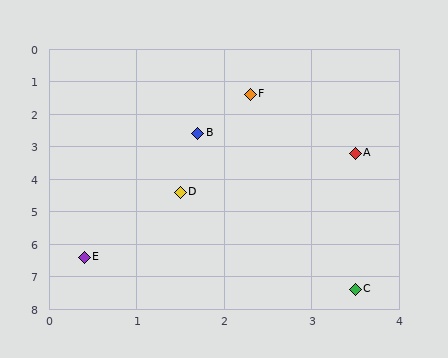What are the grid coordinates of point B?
Point B is at approximately (1.7, 2.6).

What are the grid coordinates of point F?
Point F is at approximately (2.3, 1.4).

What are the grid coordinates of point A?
Point A is at approximately (3.5, 3.2).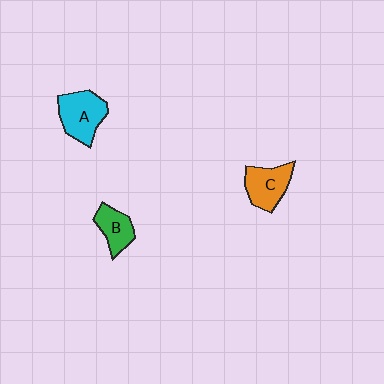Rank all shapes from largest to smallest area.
From largest to smallest: A (cyan), C (orange), B (green).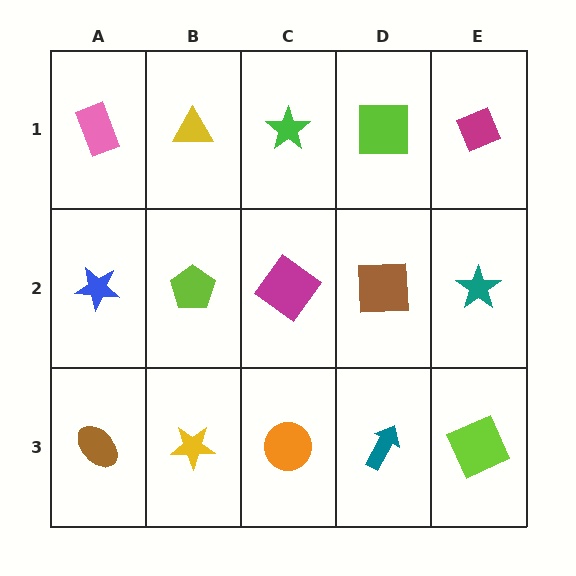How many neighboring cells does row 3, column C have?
3.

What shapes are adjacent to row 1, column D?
A brown square (row 2, column D), a green star (row 1, column C), a magenta diamond (row 1, column E).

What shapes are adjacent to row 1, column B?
A lime pentagon (row 2, column B), a pink rectangle (row 1, column A), a green star (row 1, column C).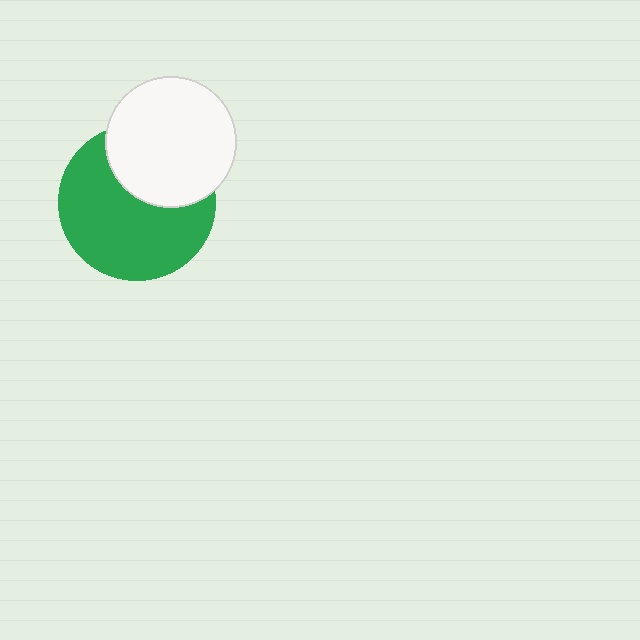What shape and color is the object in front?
The object in front is a white circle.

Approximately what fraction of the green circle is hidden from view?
Roughly 34% of the green circle is hidden behind the white circle.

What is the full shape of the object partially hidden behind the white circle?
The partially hidden object is a green circle.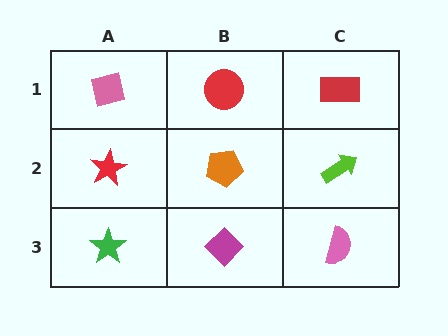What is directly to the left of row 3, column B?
A green star.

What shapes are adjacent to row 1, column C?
A lime arrow (row 2, column C), a red circle (row 1, column B).